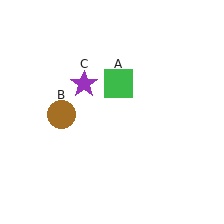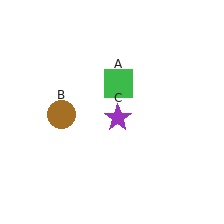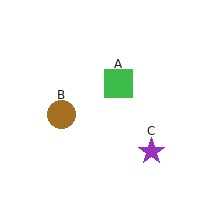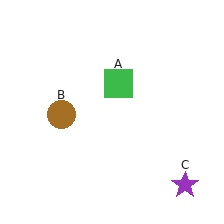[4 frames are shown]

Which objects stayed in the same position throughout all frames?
Green square (object A) and brown circle (object B) remained stationary.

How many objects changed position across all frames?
1 object changed position: purple star (object C).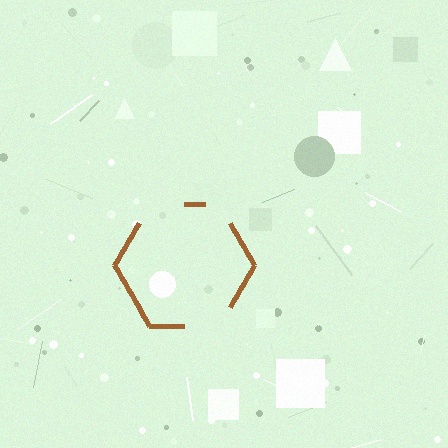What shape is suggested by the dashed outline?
The dashed outline suggests a hexagon.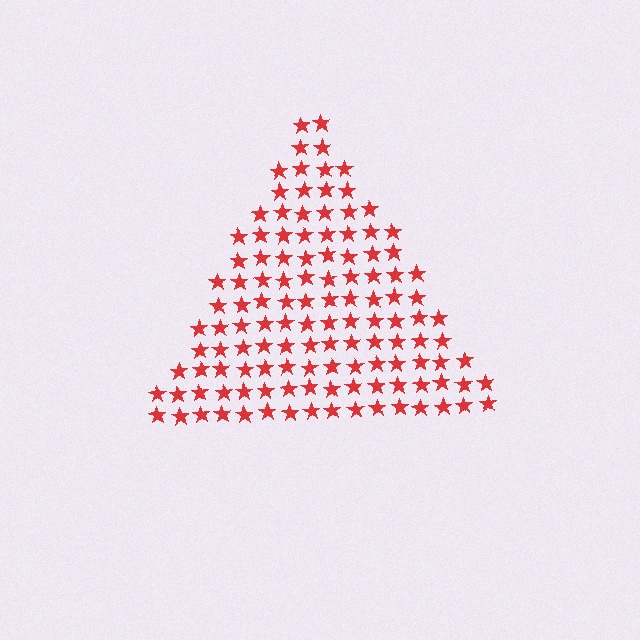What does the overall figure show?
The overall figure shows a triangle.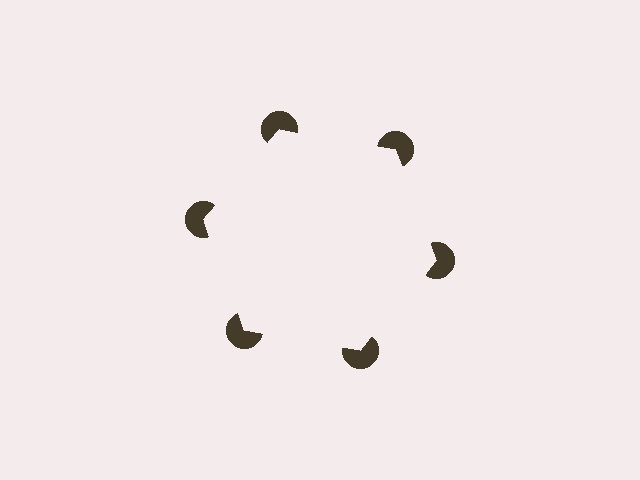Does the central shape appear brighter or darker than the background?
It typically appears slightly brighter than the background, even though no actual brightness change is drawn.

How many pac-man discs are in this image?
There are 6 — one at each vertex of the illusory hexagon.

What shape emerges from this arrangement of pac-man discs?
An illusory hexagon — its edges are inferred from the aligned wedge cuts in the pac-man discs, not physically drawn.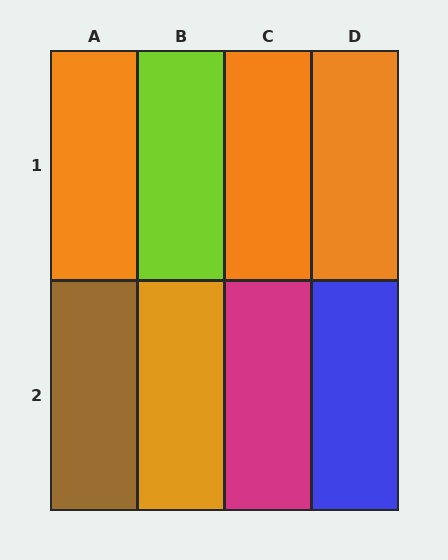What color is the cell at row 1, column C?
Orange.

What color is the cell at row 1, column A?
Orange.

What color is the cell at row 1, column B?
Lime.